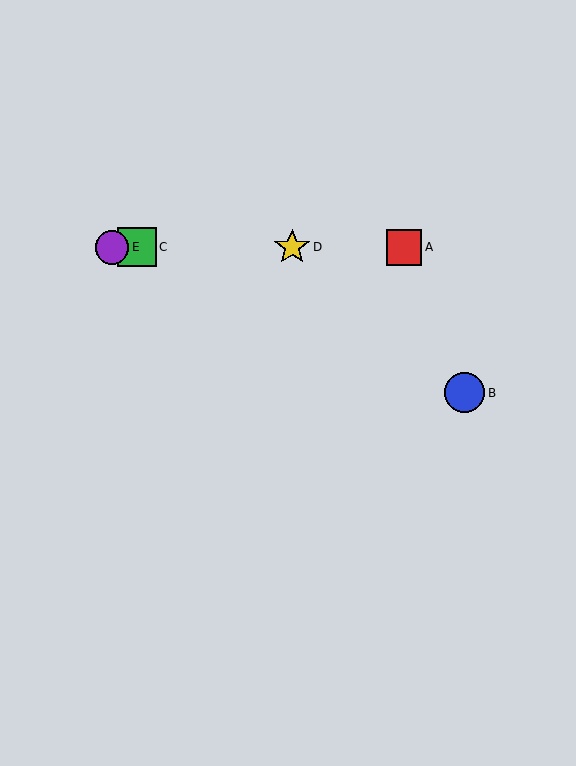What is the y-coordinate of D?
Object D is at y≈247.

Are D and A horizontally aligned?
Yes, both are at y≈247.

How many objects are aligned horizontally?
4 objects (A, C, D, E) are aligned horizontally.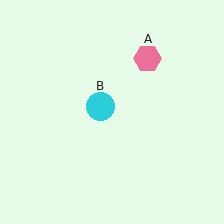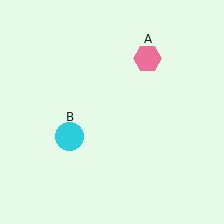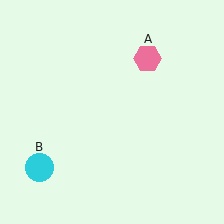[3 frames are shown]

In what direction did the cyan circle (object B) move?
The cyan circle (object B) moved down and to the left.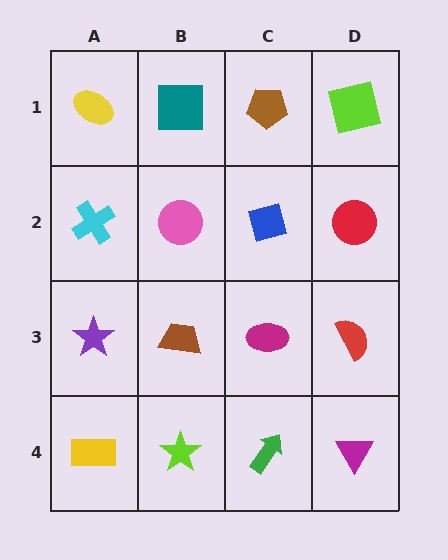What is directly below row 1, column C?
A blue diamond.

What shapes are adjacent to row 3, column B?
A pink circle (row 2, column B), a lime star (row 4, column B), a purple star (row 3, column A), a magenta ellipse (row 3, column C).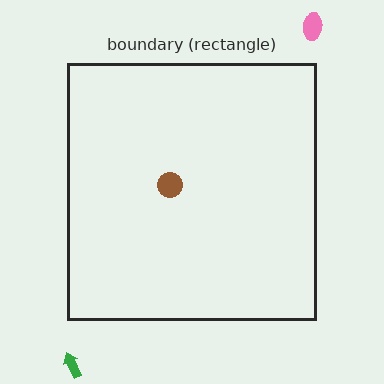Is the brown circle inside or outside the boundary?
Inside.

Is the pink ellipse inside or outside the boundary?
Outside.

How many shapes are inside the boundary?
1 inside, 2 outside.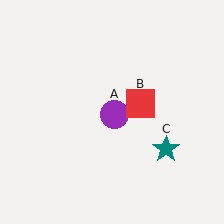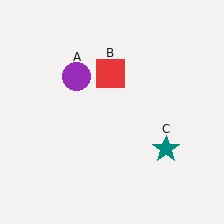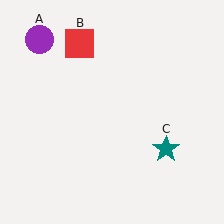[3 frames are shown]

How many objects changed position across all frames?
2 objects changed position: purple circle (object A), red square (object B).